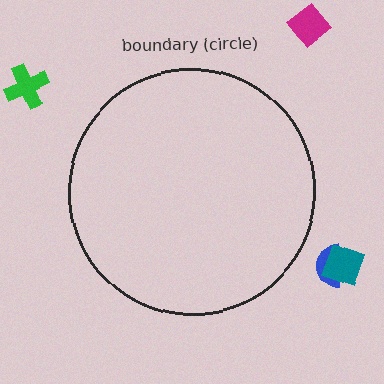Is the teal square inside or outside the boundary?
Outside.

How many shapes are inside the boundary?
0 inside, 4 outside.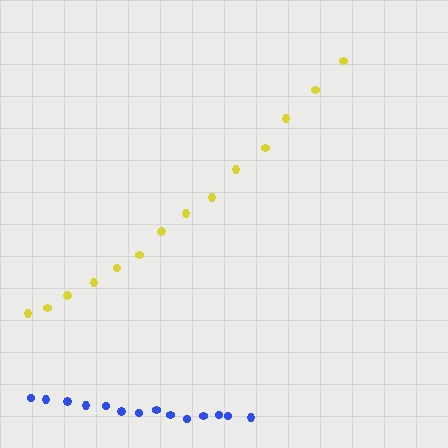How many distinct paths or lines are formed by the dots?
There are 2 distinct paths.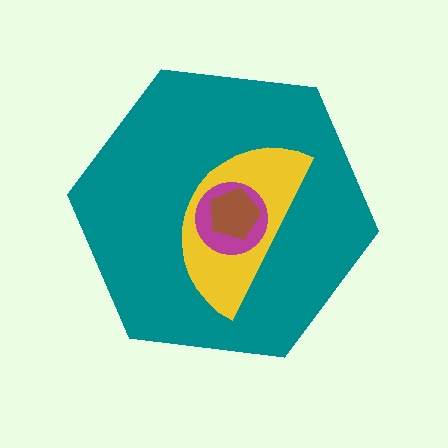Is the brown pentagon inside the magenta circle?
Yes.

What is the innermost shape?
The brown pentagon.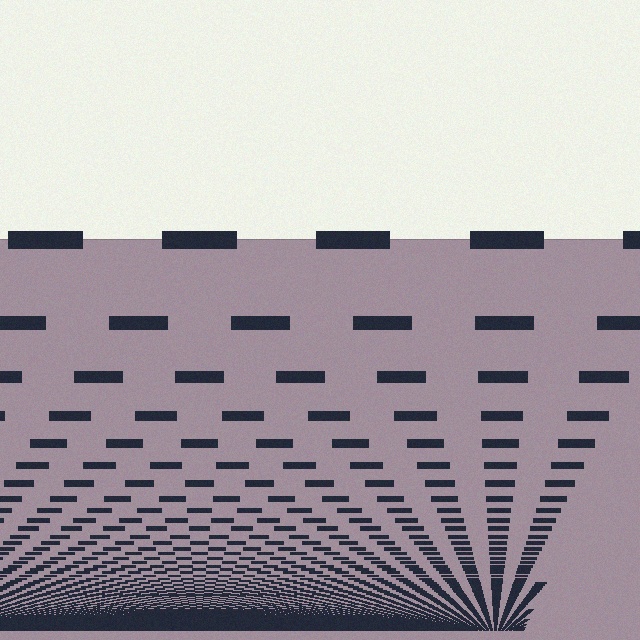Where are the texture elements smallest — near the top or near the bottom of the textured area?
Near the bottom.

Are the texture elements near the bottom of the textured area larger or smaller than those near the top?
Smaller. The gradient is inverted — elements near the bottom are smaller and denser.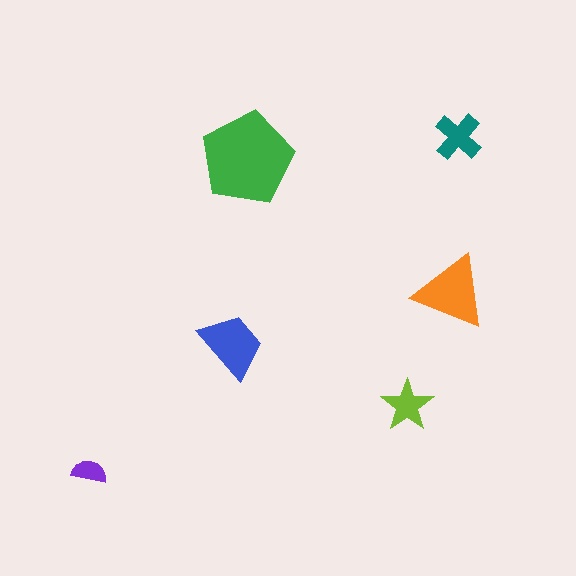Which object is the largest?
The green pentagon.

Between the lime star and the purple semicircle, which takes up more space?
The lime star.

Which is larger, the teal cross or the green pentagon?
The green pentagon.